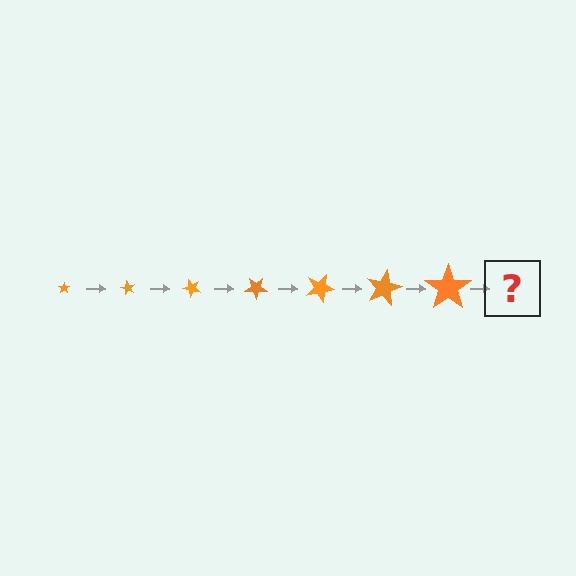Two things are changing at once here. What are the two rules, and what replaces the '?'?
The two rules are that the star grows larger each step and it rotates 60 degrees each step. The '?' should be a star, larger than the previous one and rotated 420 degrees from the start.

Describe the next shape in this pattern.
It should be a star, larger than the previous one and rotated 420 degrees from the start.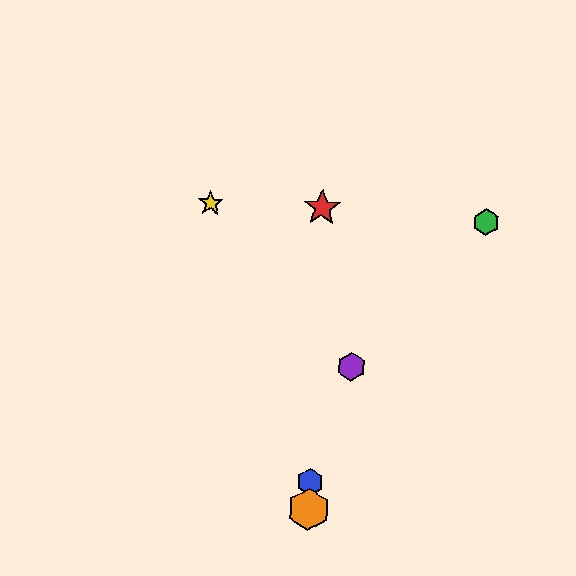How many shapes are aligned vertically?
3 shapes (the red star, the blue hexagon, the orange hexagon) are aligned vertically.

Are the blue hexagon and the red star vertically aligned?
Yes, both are at x≈310.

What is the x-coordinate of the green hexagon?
The green hexagon is at x≈486.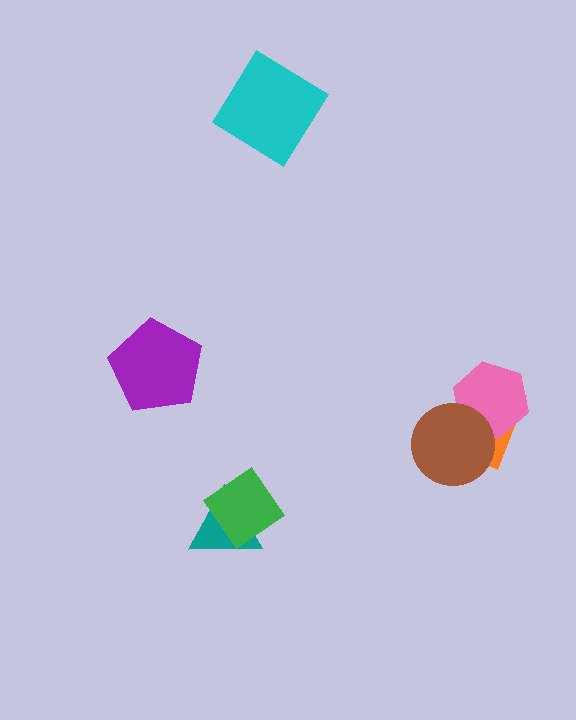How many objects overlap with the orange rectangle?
2 objects overlap with the orange rectangle.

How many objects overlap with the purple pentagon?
0 objects overlap with the purple pentagon.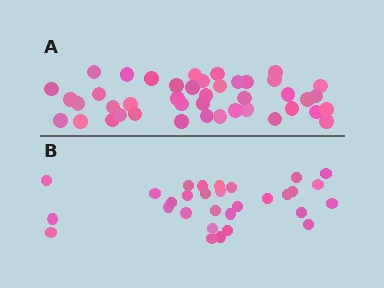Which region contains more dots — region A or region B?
Region A (the top region) has more dots.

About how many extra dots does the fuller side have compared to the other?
Region A has approximately 15 more dots than region B.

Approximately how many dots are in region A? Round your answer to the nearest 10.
About 40 dots. (The exact count is 43, which rounds to 40.)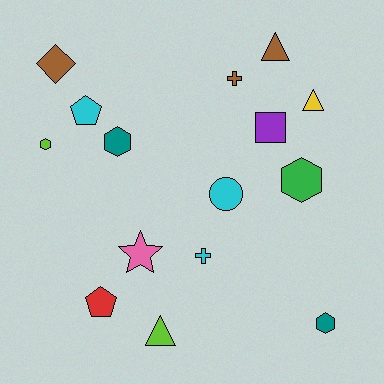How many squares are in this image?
There is 1 square.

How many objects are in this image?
There are 15 objects.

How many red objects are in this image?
There is 1 red object.